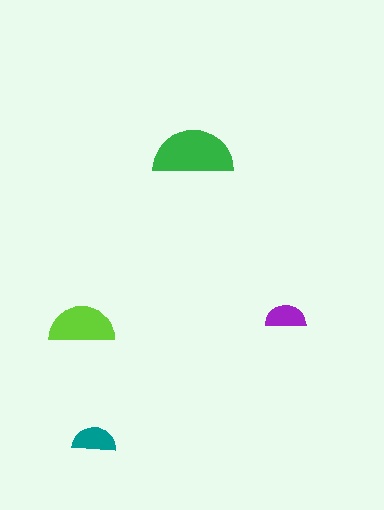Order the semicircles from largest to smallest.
the green one, the lime one, the teal one, the purple one.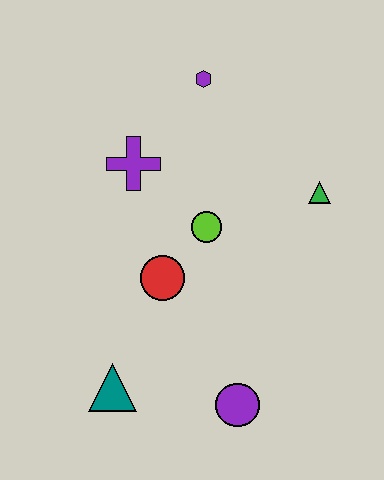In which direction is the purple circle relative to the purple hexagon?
The purple circle is below the purple hexagon.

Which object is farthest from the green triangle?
The teal triangle is farthest from the green triangle.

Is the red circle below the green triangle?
Yes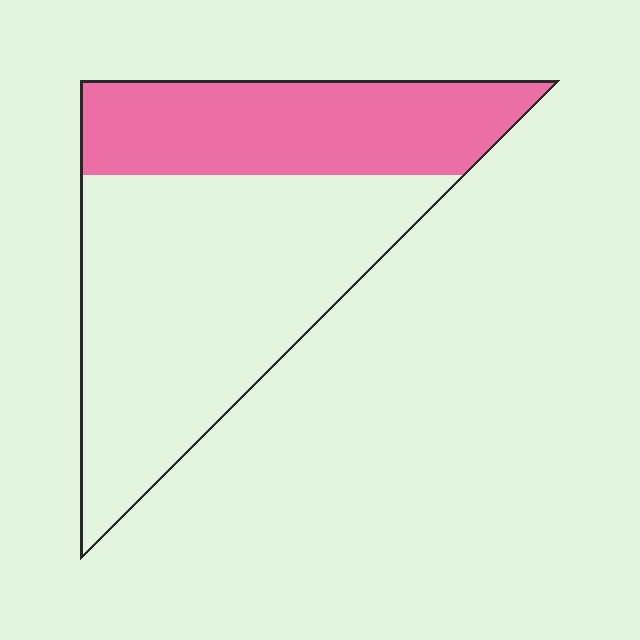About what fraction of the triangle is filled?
About three eighths (3/8).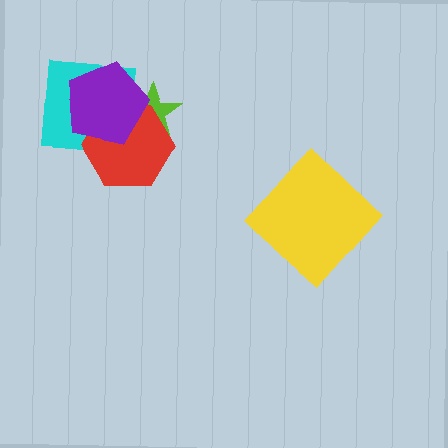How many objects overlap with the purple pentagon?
3 objects overlap with the purple pentagon.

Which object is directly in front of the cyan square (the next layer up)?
The red hexagon is directly in front of the cyan square.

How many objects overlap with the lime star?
3 objects overlap with the lime star.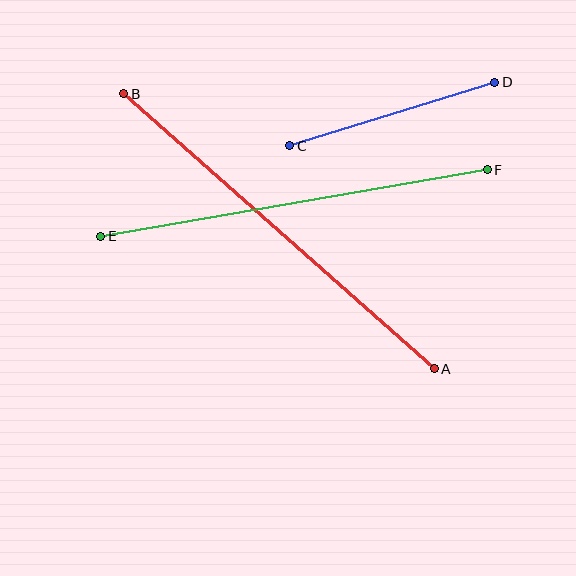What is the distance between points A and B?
The distance is approximately 415 pixels.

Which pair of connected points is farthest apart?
Points A and B are farthest apart.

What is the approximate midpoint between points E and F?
The midpoint is at approximately (294, 203) pixels.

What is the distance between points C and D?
The distance is approximately 215 pixels.